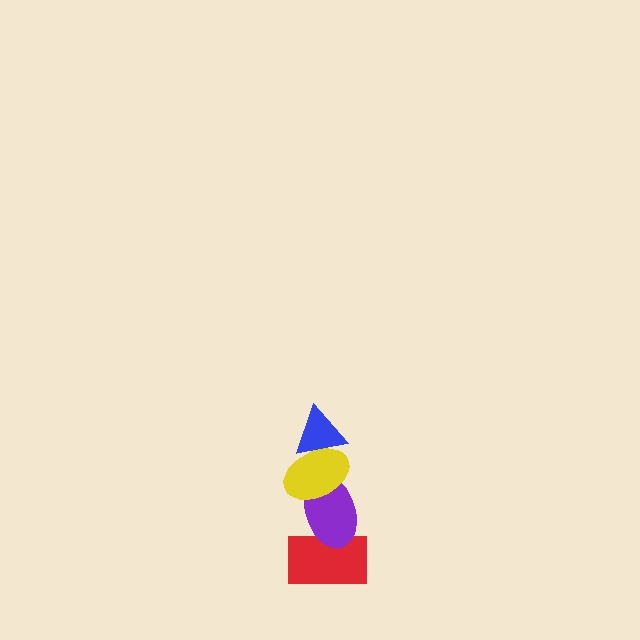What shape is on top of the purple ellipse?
The yellow ellipse is on top of the purple ellipse.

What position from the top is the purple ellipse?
The purple ellipse is 3rd from the top.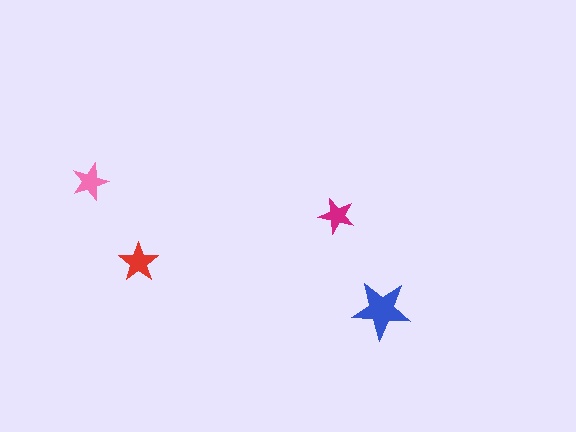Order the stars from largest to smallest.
the blue one, the red one, the pink one, the magenta one.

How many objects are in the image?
There are 4 objects in the image.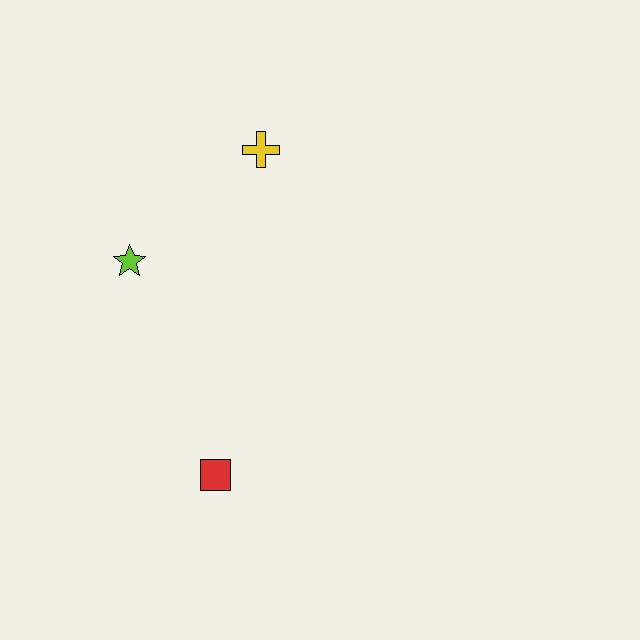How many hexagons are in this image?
There are no hexagons.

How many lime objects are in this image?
There is 1 lime object.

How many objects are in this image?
There are 3 objects.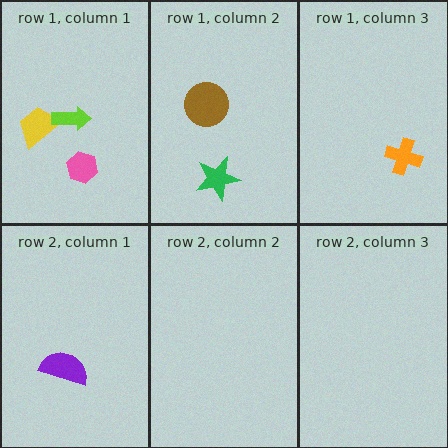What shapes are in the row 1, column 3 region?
The orange cross.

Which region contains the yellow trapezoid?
The row 1, column 1 region.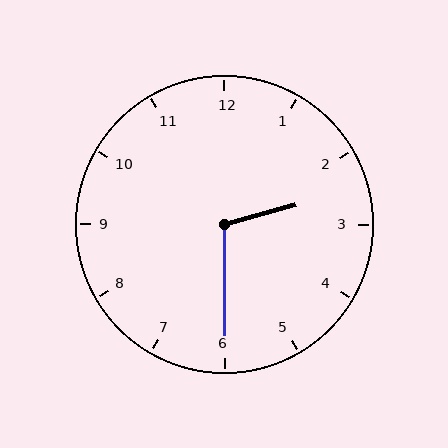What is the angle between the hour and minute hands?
Approximately 105 degrees.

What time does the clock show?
2:30.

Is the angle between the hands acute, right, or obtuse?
It is obtuse.